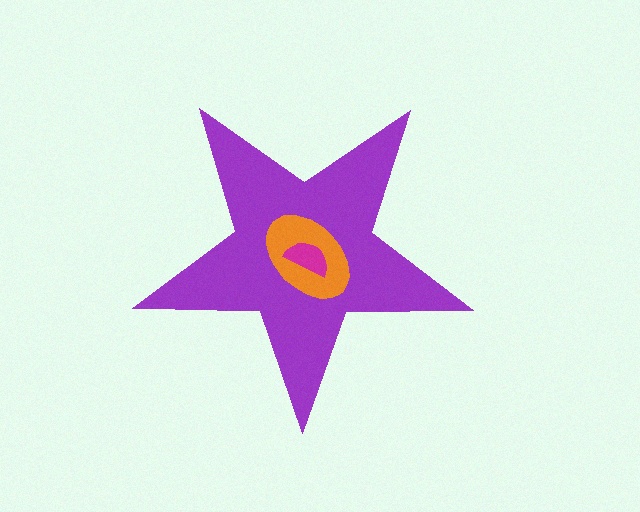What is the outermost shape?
The purple star.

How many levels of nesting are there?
3.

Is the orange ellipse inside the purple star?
Yes.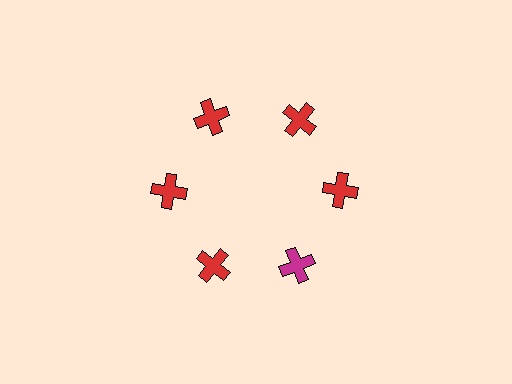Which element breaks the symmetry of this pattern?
The magenta cross at roughly the 5 o'clock position breaks the symmetry. All other shapes are red crosses.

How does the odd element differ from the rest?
It has a different color: magenta instead of red.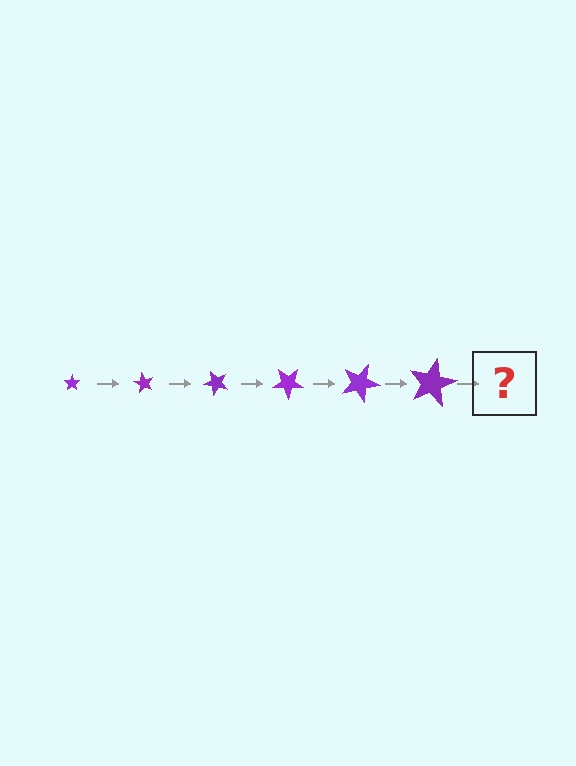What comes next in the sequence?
The next element should be a star, larger than the previous one and rotated 360 degrees from the start.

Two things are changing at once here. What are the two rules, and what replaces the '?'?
The two rules are that the star grows larger each step and it rotates 60 degrees each step. The '?' should be a star, larger than the previous one and rotated 360 degrees from the start.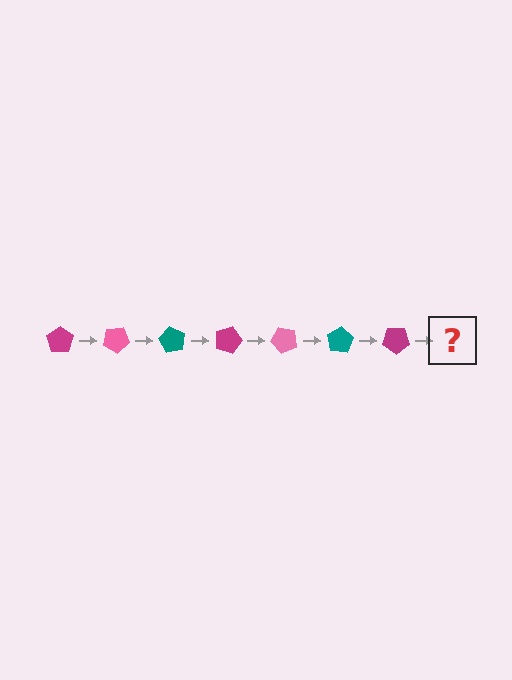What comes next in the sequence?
The next element should be a pink pentagon, rotated 210 degrees from the start.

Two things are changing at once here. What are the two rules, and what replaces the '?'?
The two rules are that it rotates 30 degrees each step and the color cycles through magenta, pink, and teal. The '?' should be a pink pentagon, rotated 210 degrees from the start.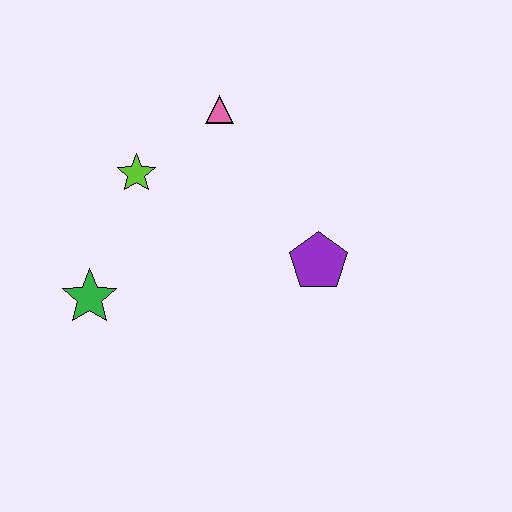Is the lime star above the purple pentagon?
Yes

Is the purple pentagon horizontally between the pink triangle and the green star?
No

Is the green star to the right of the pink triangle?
No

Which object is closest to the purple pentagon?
The pink triangle is closest to the purple pentagon.